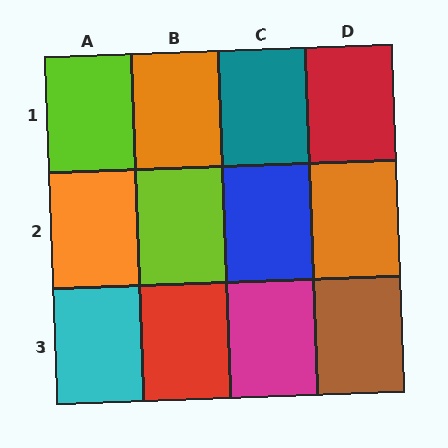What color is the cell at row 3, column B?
Red.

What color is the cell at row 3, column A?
Cyan.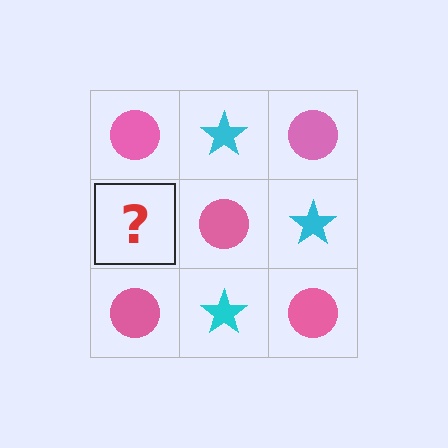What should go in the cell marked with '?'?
The missing cell should contain a cyan star.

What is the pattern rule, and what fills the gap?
The rule is that it alternates pink circle and cyan star in a checkerboard pattern. The gap should be filled with a cyan star.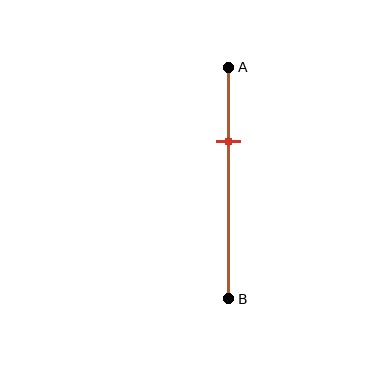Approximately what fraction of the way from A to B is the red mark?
The red mark is approximately 30% of the way from A to B.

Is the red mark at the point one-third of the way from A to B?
Yes, the mark is approximately at the one-third point.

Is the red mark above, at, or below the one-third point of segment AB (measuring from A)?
The red mark is approximately at the one-third point of segment AB.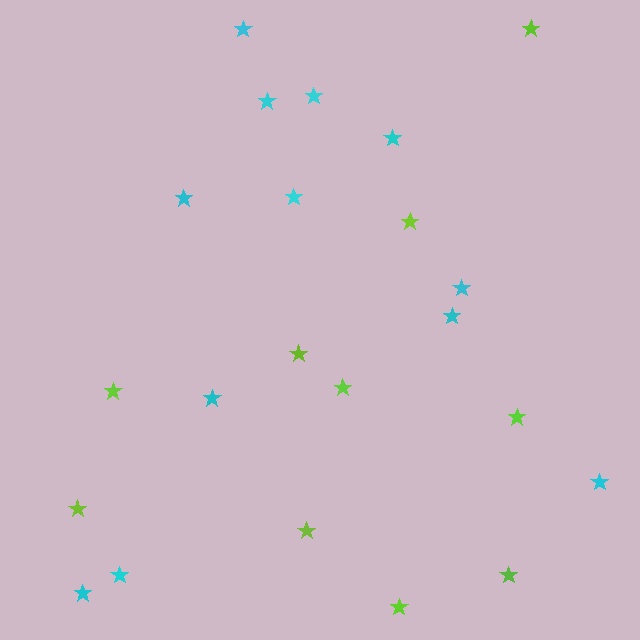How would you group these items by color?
There are 2 groups: one group of cyan stars (12) and one group of lime stars (10).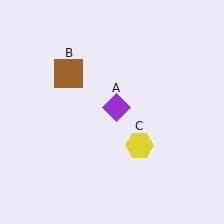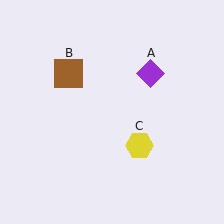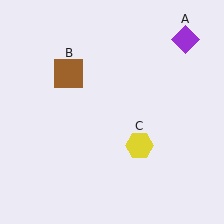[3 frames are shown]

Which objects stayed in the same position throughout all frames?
Brown square (object B) and yellow hexagon (object C) remained stationary.